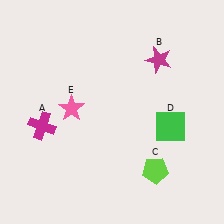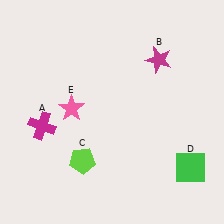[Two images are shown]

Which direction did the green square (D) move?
The green square (D) moved down.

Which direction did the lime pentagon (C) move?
The lime pentagon (C) moved left.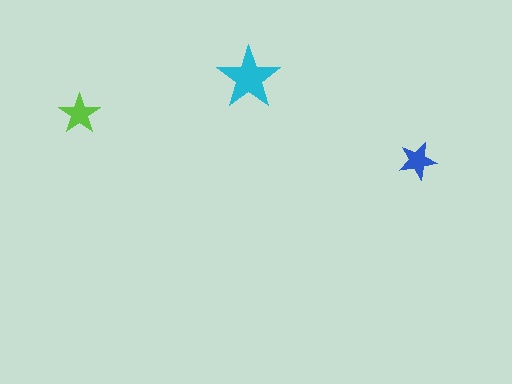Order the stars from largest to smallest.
the cyan one, the lime one, the blue one.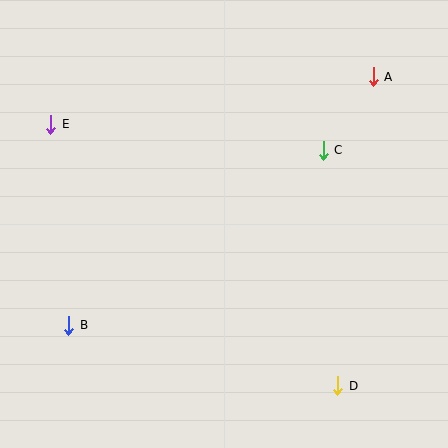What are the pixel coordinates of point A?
Point A is at (373, 77).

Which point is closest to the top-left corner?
Point E is closest to the top-left corner.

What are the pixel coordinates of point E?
Point E is at (51, 124).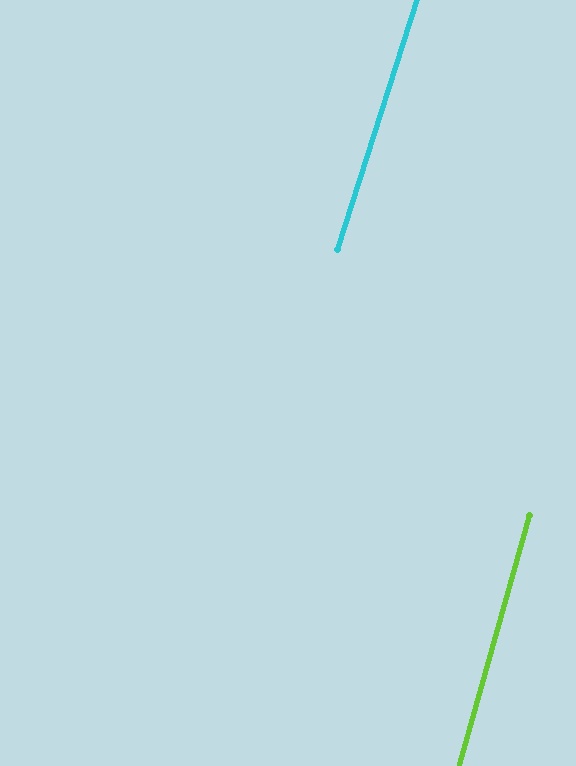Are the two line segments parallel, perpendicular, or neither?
Parallel — their directions differ by only 2.0°.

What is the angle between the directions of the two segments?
Approximately 2 degrees.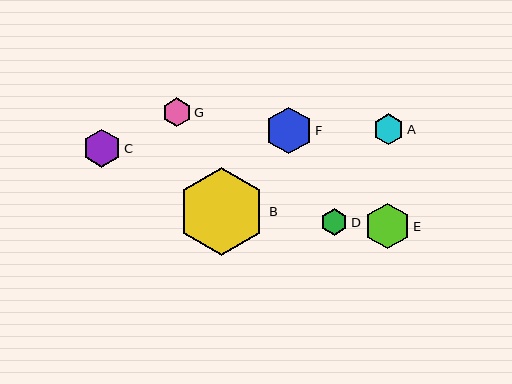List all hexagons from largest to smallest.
From largest to smallest: B, F, E, C, A, G, D.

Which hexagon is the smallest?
Hexagon D is the smallest with a size of approximately 27 pixels.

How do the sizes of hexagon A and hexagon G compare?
Hexagon A and hexagon G are approximately the same size.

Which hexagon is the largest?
Hexagon B is the largest with a size of approximately 88 pixels.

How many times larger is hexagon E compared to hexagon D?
Hexagon E is approximately 1.7 times the size of hexagon D.